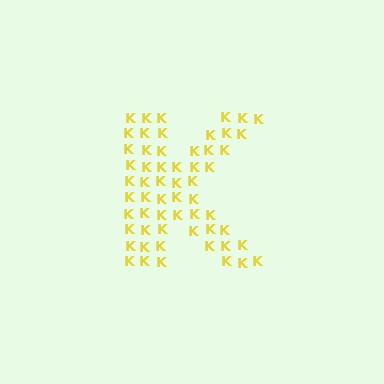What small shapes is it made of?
It is made of small letter K's.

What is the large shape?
The large shape is the letter K.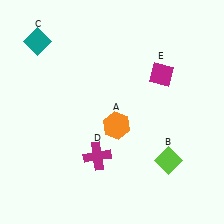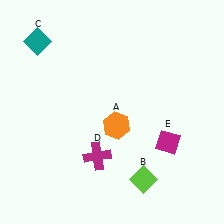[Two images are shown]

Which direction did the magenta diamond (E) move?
The magenta diamond (E) moved down.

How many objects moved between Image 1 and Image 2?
2 objects moved between the two images.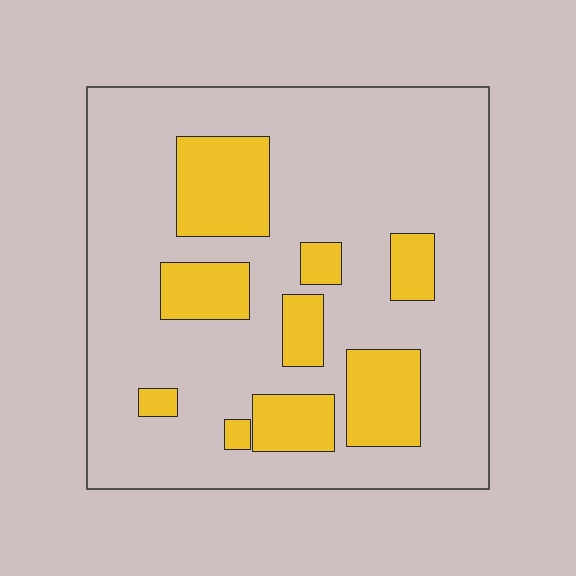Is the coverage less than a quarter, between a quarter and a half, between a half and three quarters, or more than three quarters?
Less than a quarter.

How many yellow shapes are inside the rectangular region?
9.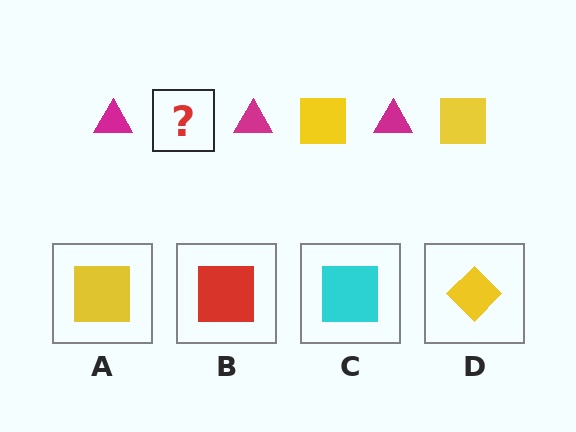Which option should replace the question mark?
Option A.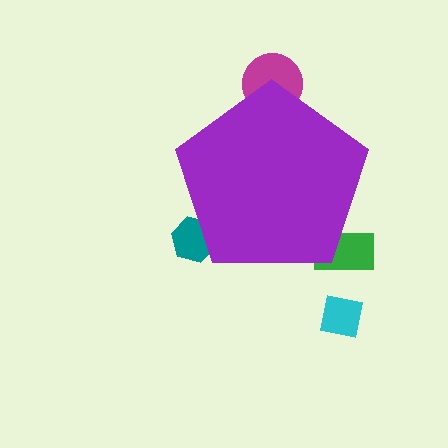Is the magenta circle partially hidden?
Yes, the magenta circle is partially hidden behind the purple pentagon.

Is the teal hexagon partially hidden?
Yes, the teal hexagon is partially hidden behind the purple pentagon.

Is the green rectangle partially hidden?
Yes, the green rectangle is partially hidden behind the purple pentagon.